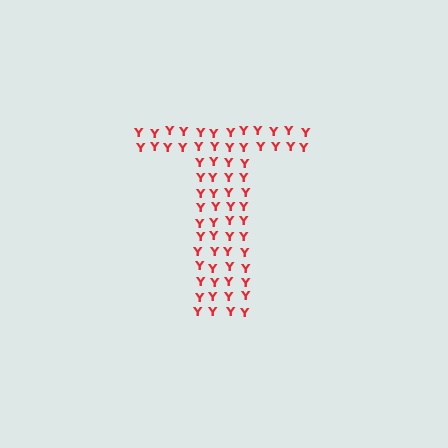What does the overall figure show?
The overall figure shows the letter T.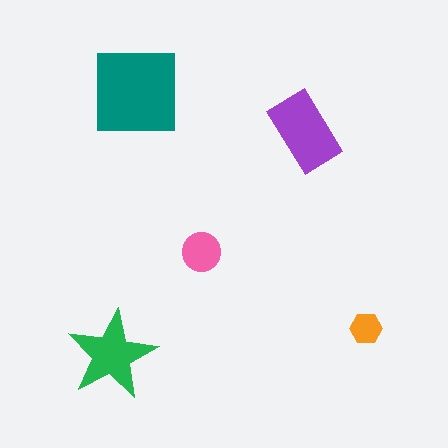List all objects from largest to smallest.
The teal square, the purple rectangle, the green star, the pink circle, the orange hexagon.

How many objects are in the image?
There are 5 objects in the image.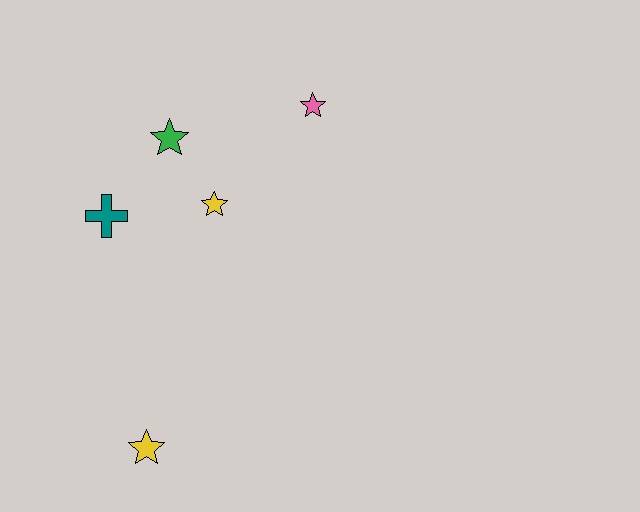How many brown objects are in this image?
There are no brown objects.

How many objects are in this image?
There are 5 objects.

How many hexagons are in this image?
There are no hexagons.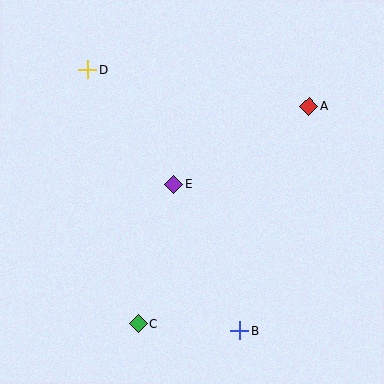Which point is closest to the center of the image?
Point E at (174, 184) is closest to the center.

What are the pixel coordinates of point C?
Point C is at (138, 324).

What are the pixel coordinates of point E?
Point E is at (174, 184).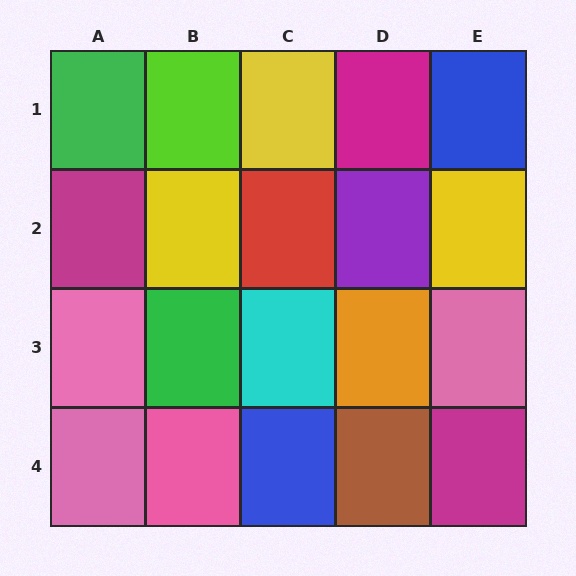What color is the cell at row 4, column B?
Pink.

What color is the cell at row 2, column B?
Yellow.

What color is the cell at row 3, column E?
Pink.